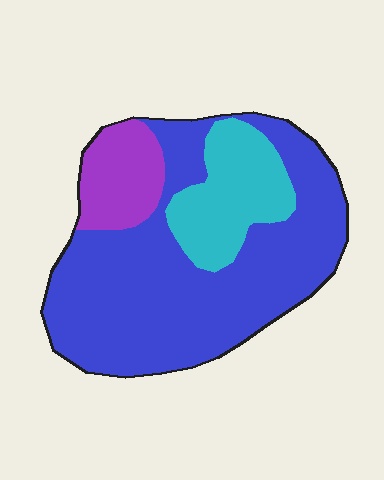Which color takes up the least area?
Purple, at roughly 15%.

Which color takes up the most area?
Blue, at roughly 70%.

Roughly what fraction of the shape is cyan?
Cyan takes up about one fifth (1/5) of the shape.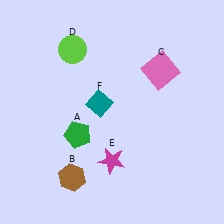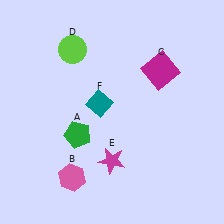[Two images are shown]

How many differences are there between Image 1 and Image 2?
There are 2 differences between the two images.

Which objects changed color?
B changed from brown to pink. C changed from pink to magenta.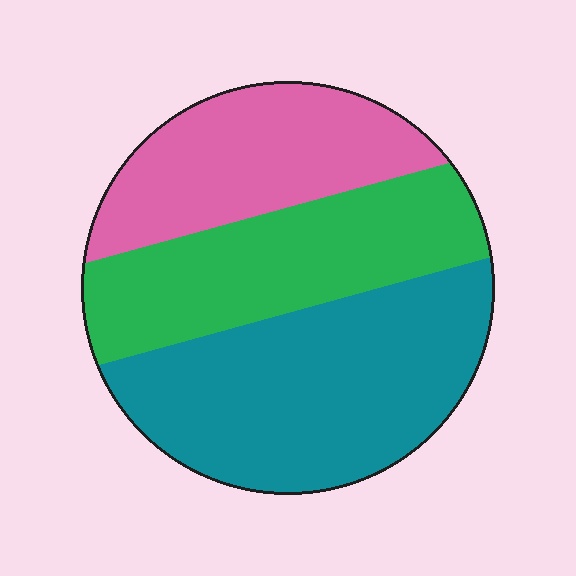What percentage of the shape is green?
Green covers around 30% of the shape.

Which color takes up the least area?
Pink, at roughly 25%.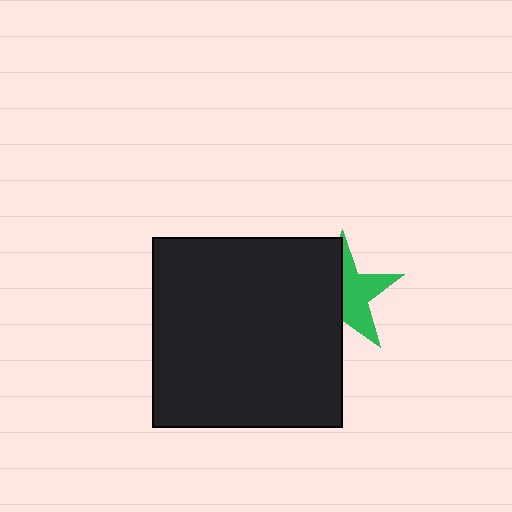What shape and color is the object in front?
The object in front is a black square.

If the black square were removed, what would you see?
You would see the complete green star.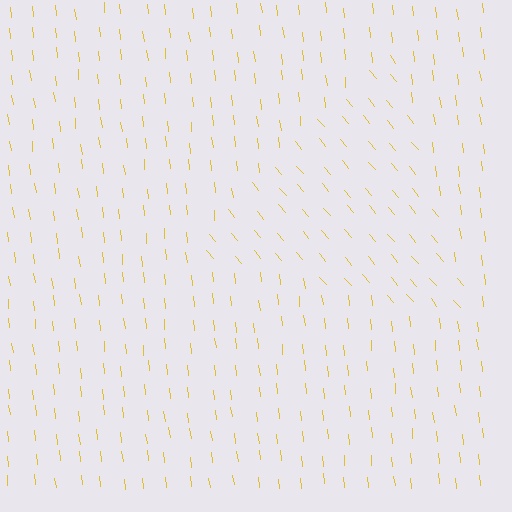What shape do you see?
I see a triangle.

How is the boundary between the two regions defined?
The boundary is defined purely by a change in line orientation (approximately 33 degrees difference). All lines are the same color and thickness.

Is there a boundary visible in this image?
Yes, there is a texture boundary formed by a change in line orientation.